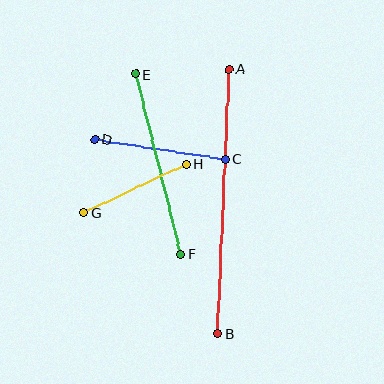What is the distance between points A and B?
The distance is approximately 265 pixels.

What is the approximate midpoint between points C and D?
The midpoint is at approximately (160, 149) pixels.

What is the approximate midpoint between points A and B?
The midpoint is at approximately (223, 201) pixels.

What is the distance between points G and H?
The distance is approximately 113 pixels.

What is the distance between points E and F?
The distance is approximately 185 pixels.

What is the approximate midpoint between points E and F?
The midpoint is at approximately (158, 164) pixels.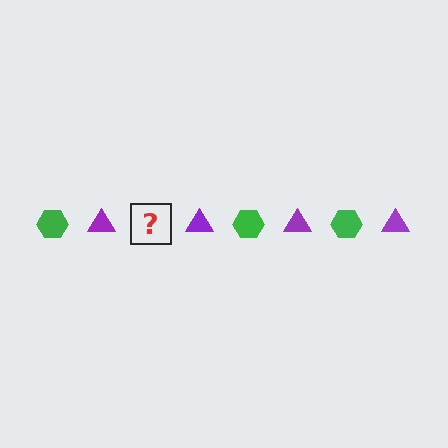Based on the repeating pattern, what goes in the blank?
The blank should be a green hexagon.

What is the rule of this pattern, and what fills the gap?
The rule is that the pattern alternates between green hexagon and purple triangle. The gap should be filled with a green hexagon.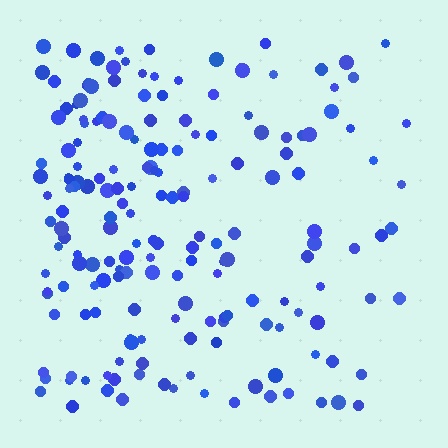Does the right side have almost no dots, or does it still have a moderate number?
Still a moderate number, just noticeably fewer than the left.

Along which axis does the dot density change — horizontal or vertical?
Horizontal.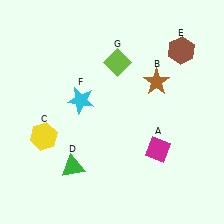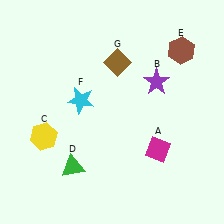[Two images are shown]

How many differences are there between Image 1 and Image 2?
There are 2 differences between the two images.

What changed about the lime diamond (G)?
In Image 1, G is lime. In Image 2, it changed to brown.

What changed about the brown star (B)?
In Image 1, B is brown. In Image 2, it changed to purple.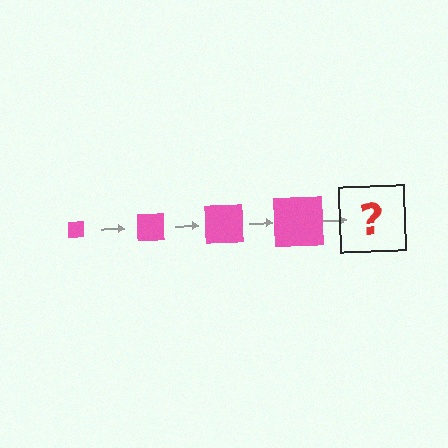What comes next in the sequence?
The next element should be a pink square, larger than the previous one.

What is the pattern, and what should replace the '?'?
The pattern is that the square gets progressively larger each step. The '?' should be a pink square, larger than the previous one.